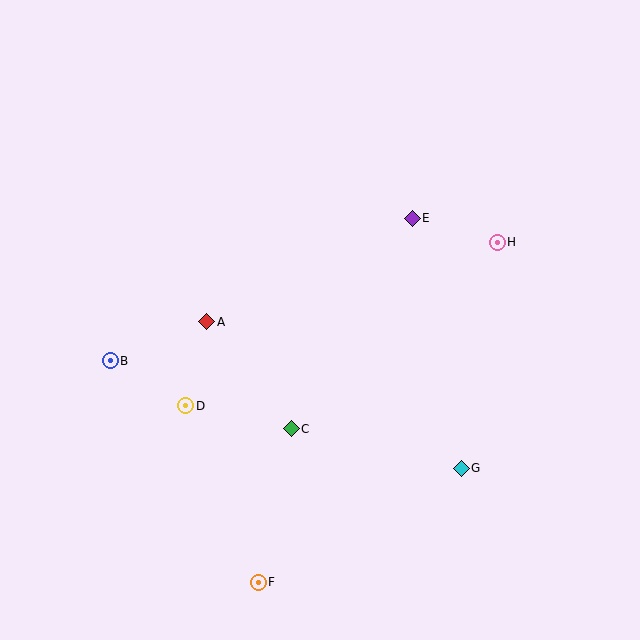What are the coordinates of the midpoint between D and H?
The midpoint between D and H is at (342, 324).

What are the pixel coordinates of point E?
Point E is at (412, 218).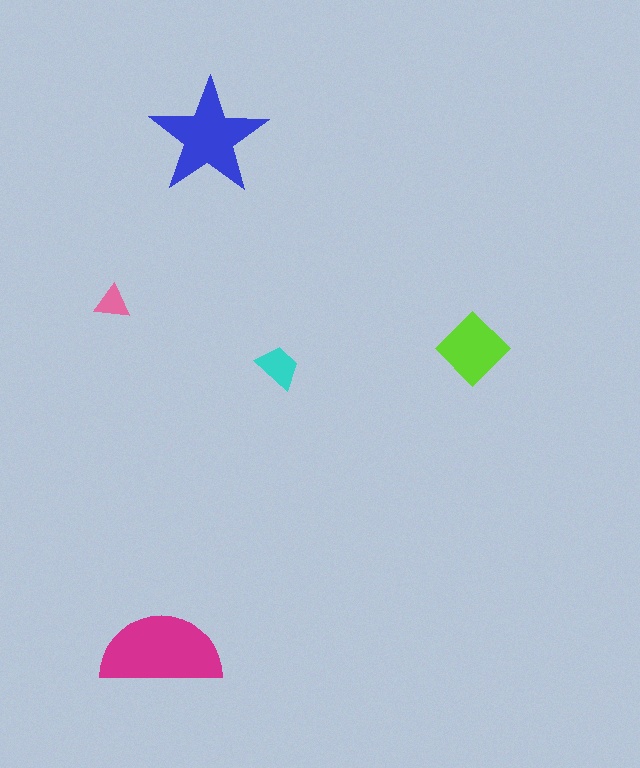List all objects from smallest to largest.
The pink triangle, the cyan trapezoid, the lime diamond, the blue star, the magenta semicircle.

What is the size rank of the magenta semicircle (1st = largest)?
1st.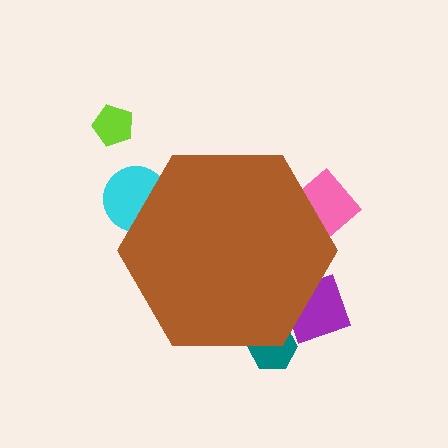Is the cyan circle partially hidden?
Yes, the cyan circle is partially hidden behind the brown hexagon.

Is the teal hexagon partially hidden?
Yes, the teal hexagon is partially hidden behind the brown hexagon.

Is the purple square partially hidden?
Yes, the purple square is partially hidden behind the brown hexagon.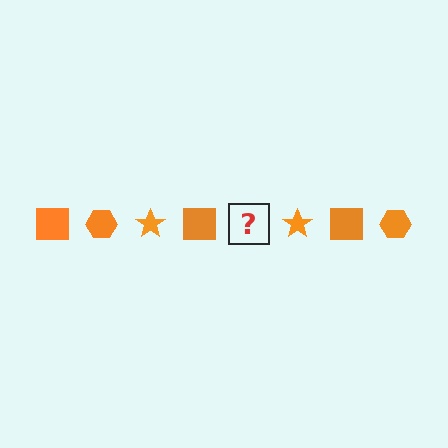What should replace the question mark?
The question mark should be replaced with an orange hexagon.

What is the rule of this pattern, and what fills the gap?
The rule is that the pattern cycles through square, hexagon, star shapes in orange. The gap should be filled with an orange hexagon.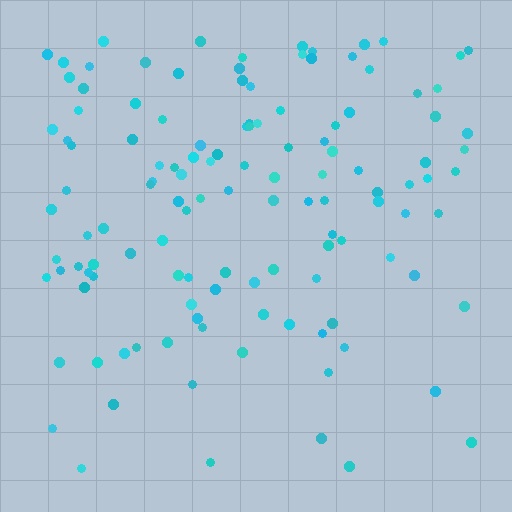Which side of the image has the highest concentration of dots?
The top.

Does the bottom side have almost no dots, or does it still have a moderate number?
Still a moderate number, just noticeably fewer than the top.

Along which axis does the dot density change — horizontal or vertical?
Vertical.